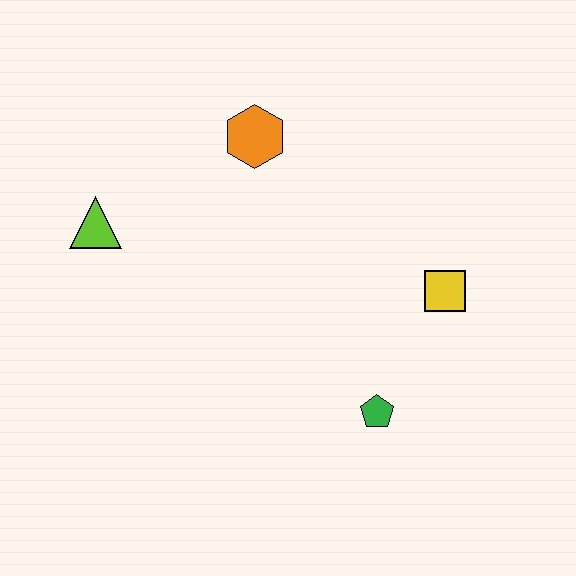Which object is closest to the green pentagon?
The yellow square is closest to the green pentagon.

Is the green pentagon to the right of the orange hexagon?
Yes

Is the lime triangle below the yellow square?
No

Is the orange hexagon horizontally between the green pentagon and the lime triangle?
Yes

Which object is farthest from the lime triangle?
The yellow square is farthest from the lime triangle.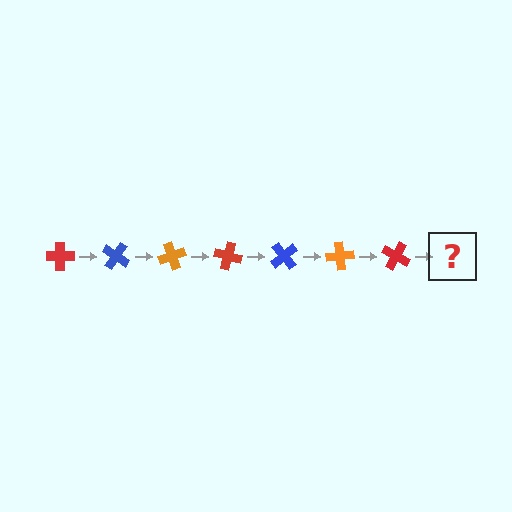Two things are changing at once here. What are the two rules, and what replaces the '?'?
The two rules are that it rotates 35 degrees each step and the color cycles through red, blue, and orange. The '?' should be a blue cross, rotated 245 degrees from the start.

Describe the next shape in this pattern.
It should be a blue cross, rotated 245 degrees from the start.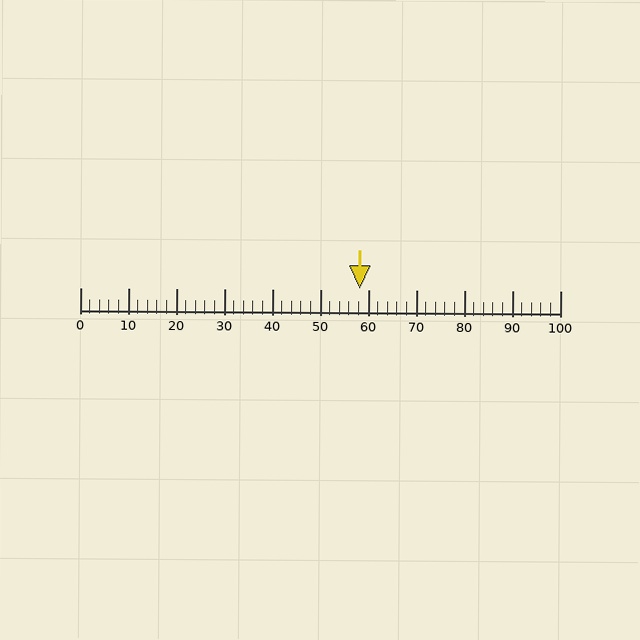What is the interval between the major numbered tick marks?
The major tick marks are spaced 10 units apart.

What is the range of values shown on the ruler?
The ruler shows values from 0 to 100.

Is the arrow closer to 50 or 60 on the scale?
The arrow is closer to 60.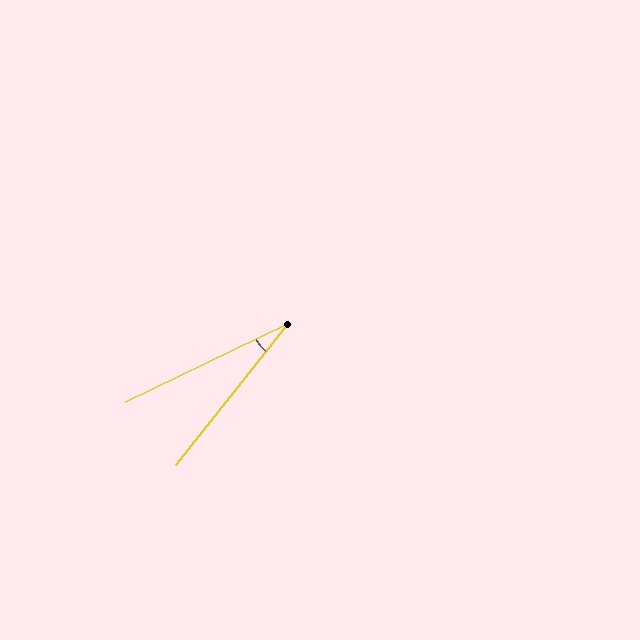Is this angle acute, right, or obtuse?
It is acute.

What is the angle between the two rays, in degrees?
Approximately 26 degrees.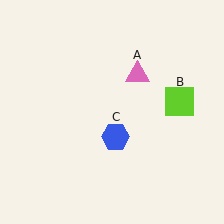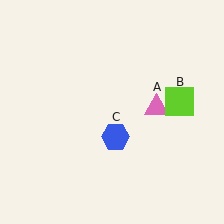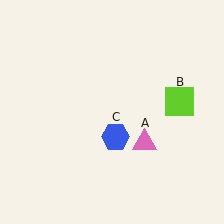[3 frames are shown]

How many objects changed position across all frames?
1 object changed position: pink triangle (object A).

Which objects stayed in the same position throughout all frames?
Lime square (object B) and blue hexagon (object C) remained stationary.